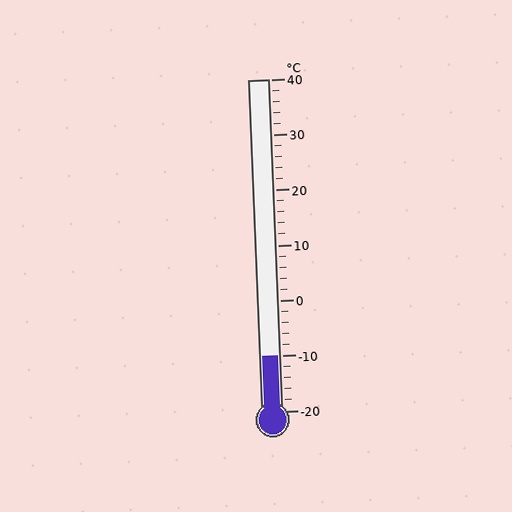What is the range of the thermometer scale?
The thermometer scale ranges from -20°C to 40°C.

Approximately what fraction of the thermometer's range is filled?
The thermometer is filled to approximately 15% of its range.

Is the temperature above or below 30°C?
The temperature is below 30°C.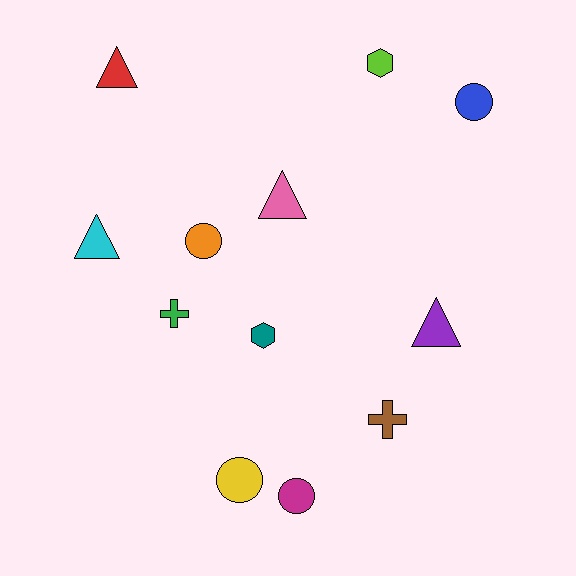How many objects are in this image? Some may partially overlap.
There are 12 objects.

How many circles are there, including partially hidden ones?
There are 4 circles.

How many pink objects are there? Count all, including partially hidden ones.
There is 1 pink object.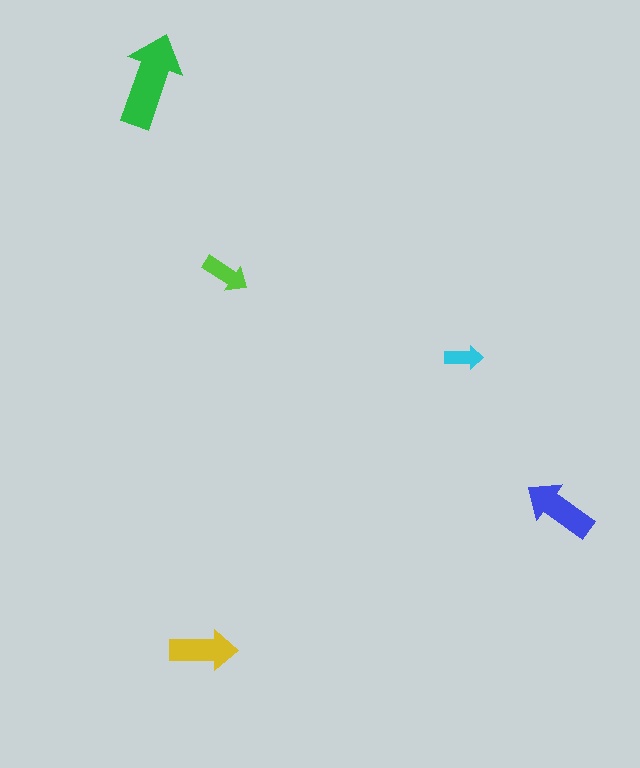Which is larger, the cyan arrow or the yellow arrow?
The yellow one.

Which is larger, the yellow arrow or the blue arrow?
The blue one.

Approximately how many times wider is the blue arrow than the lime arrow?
About 1.5 times wider.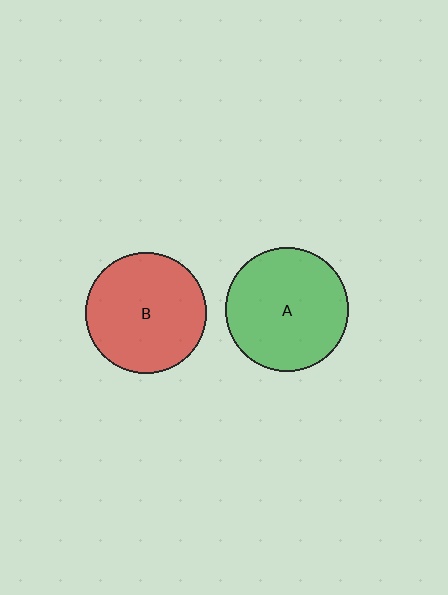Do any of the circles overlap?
No, none of the circles overlap.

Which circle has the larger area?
Circle A (green).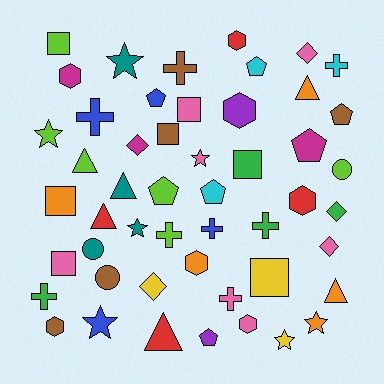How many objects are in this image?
There are 50 objects.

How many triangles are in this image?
There are 6 triangles.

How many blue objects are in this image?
There are 4 blue objects.